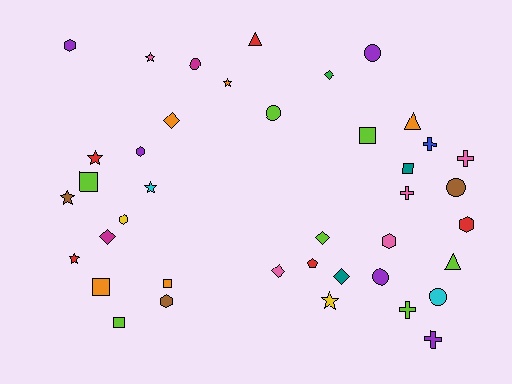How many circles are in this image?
There are 6 circles.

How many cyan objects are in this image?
There are 2 cyan objects.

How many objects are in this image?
There are 40 objects.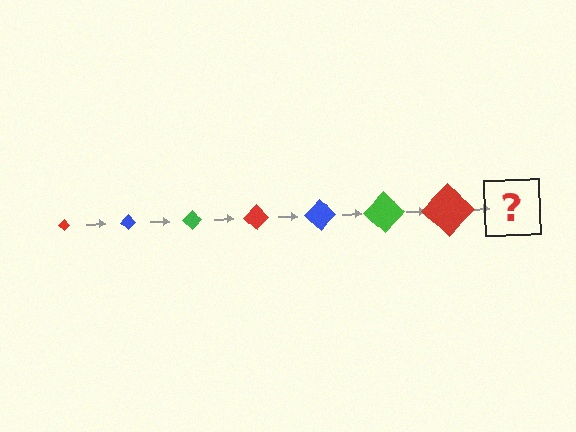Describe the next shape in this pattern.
It should be a blue diamond, larger than the previous one.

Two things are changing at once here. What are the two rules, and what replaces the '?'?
The two rules are that the diamond grows larger each step and the color cycles through red, blue, and green. The '?' should be a blue diamond, larger than the previous one.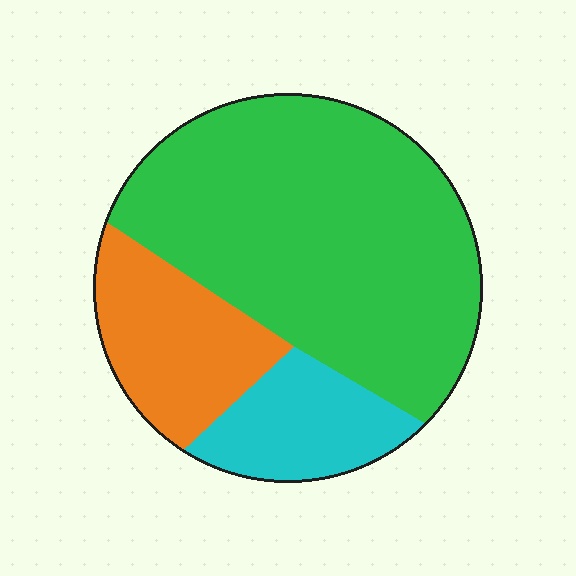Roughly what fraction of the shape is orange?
Orange covers about 20% of the shape.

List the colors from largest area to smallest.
From largest to smallest: green, orange, cyan.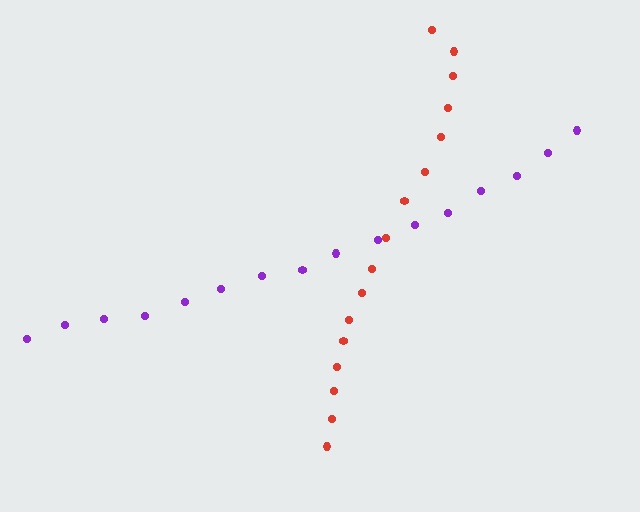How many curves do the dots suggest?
There are 2 distinct paths.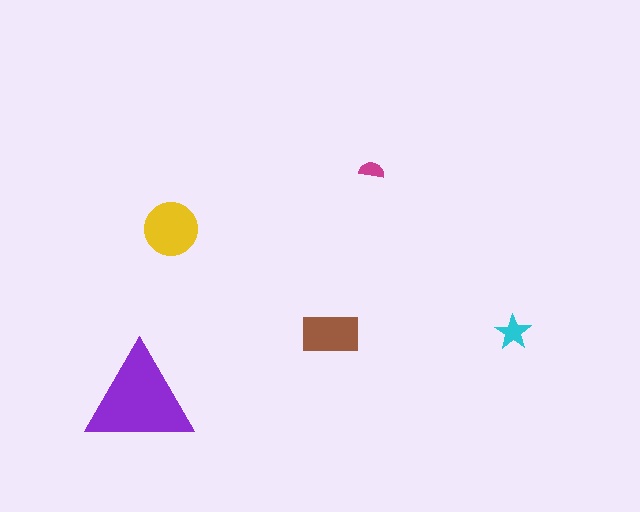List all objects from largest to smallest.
The purple triangle, the yellow circle, the brown rectangle, the cyan star, the magenta semicircle.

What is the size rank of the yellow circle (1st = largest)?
2nd.